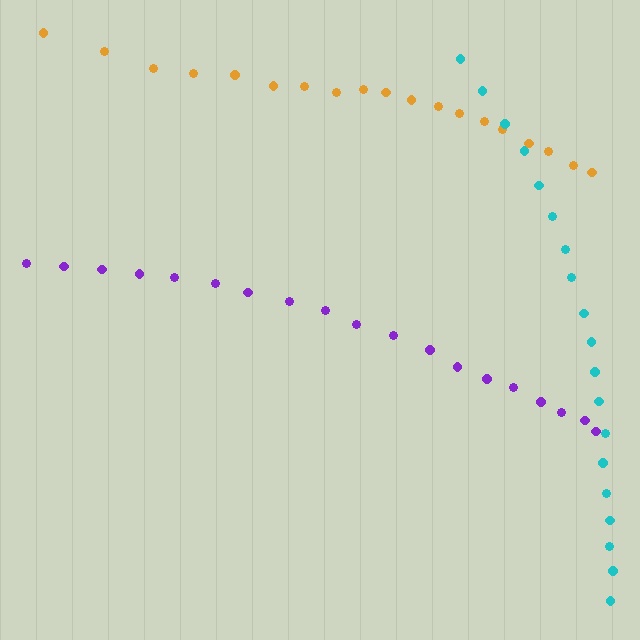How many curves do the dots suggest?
There are 3 distinct paths.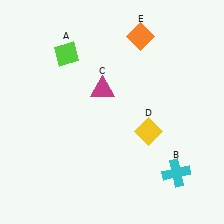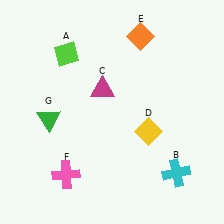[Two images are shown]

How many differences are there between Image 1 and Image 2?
There are 2 differences between the two images.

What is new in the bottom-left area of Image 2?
A pink cross (F) was added in the bottom-left area of Image 2.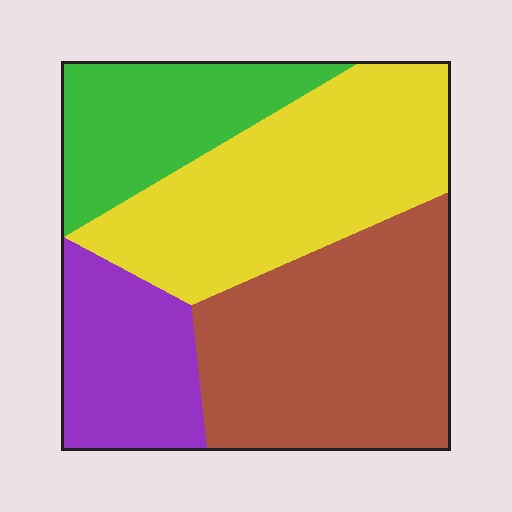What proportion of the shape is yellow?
Yellow covers about 30% of the shape.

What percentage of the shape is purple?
Purple covers 16% of the shape.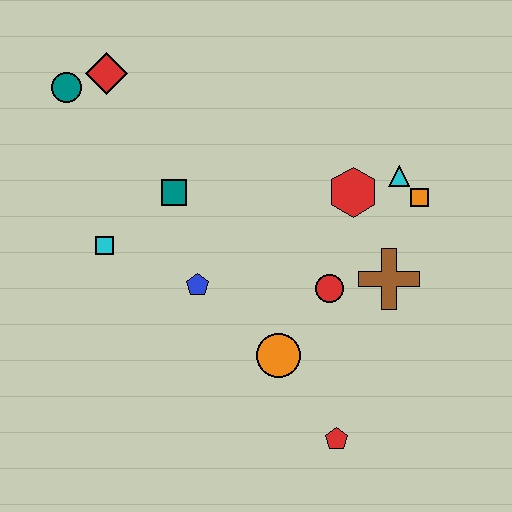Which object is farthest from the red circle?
The teal circle is farthest from the red circle.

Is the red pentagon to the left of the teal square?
No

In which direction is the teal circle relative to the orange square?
The teal circle is to the left of the orange square.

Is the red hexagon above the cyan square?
Yes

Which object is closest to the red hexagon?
The cyan triangle is closest to the red hexagon.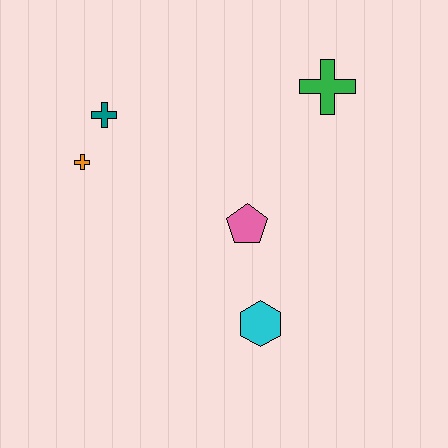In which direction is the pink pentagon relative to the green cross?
The pink pentagon is below the green cross.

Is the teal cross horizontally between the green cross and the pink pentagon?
No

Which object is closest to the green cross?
The pink pentagon is closest to the green cross.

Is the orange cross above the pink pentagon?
Yes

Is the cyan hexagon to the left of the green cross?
Yes